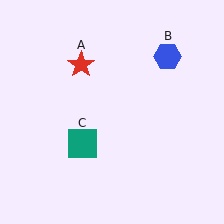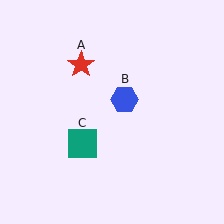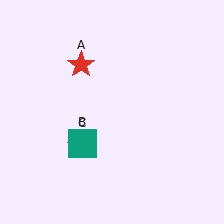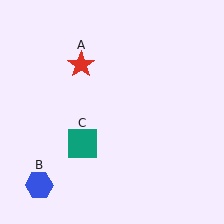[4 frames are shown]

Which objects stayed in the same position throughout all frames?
Red star (object A) and teal square (object C) remained stationary.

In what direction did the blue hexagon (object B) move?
The blue hexagon (object B) moved down and to the left.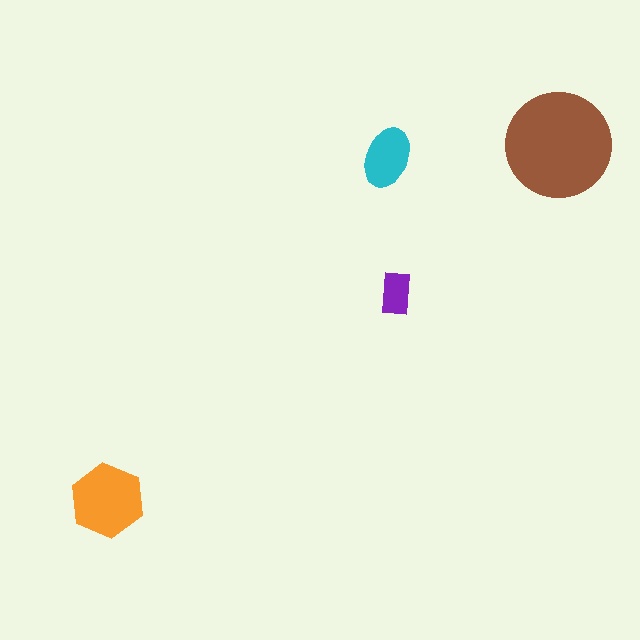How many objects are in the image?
There are 4 objects in the image.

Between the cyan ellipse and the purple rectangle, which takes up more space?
The cyan ellipse.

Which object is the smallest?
The purple rectangle.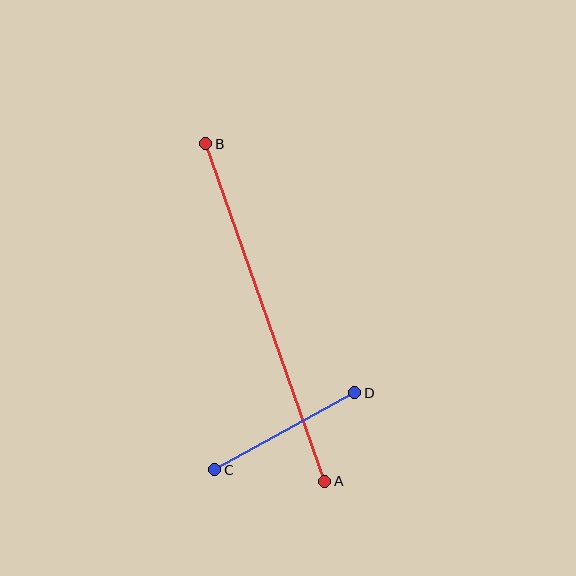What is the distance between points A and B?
The distance is approximately 358 pixels.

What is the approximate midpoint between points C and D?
The midpoint is at approximately (285, 431) pixels.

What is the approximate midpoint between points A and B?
The midpoint is at approximately (265, 313) pixels.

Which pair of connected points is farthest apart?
Points A and B are farthest apart.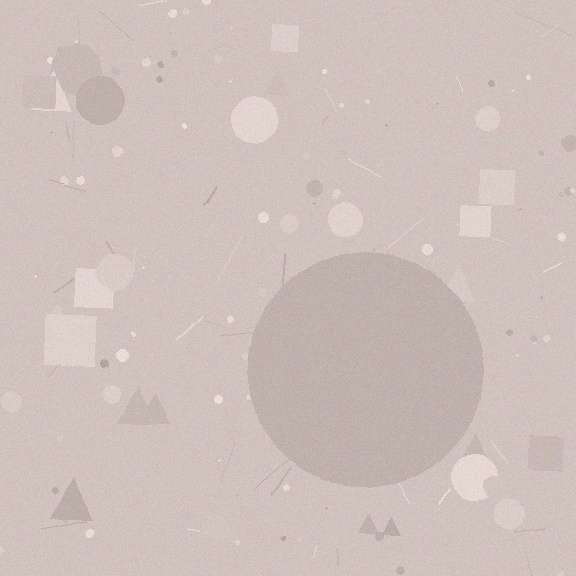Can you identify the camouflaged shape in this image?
The camouflaged shape is a circle.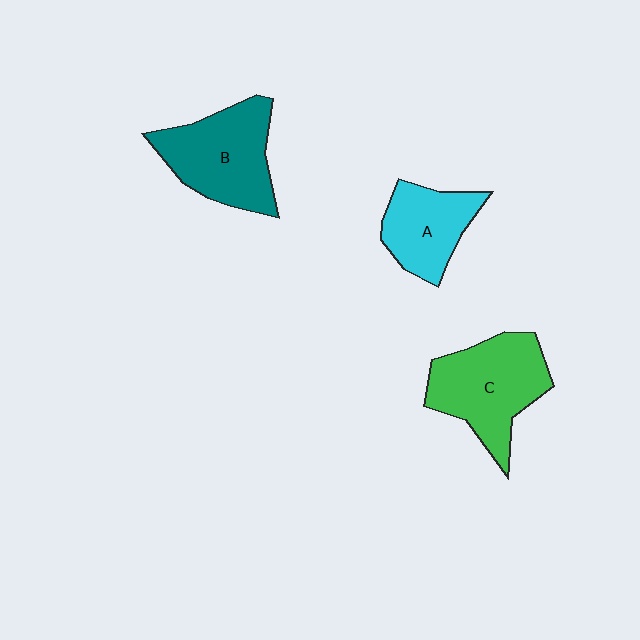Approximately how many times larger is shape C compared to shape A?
Approximately 1.4 times.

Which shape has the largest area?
Shape C (green).